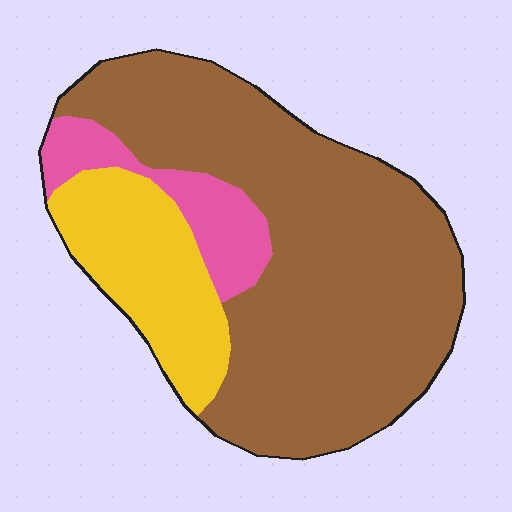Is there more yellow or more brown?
Brown.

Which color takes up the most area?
Brown, at roughly 70%.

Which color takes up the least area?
Pink, at roughly 10%.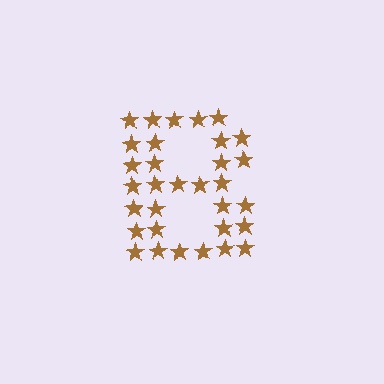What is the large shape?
The large shape is the letter B.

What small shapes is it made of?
It is made of small stars.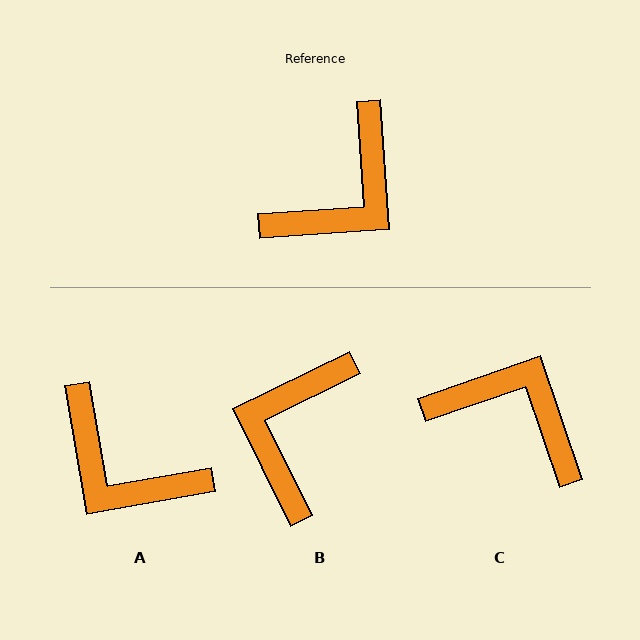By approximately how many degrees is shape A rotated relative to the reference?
Approximately 84 degrees clockwise.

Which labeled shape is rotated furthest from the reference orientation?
B, about 158 degrees away.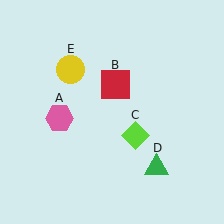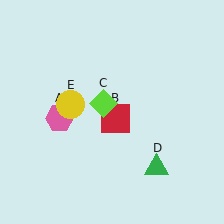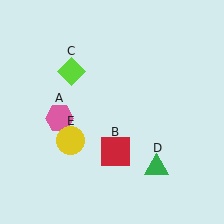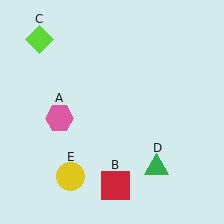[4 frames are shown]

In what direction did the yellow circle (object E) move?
The yellow circle (object E) moved down.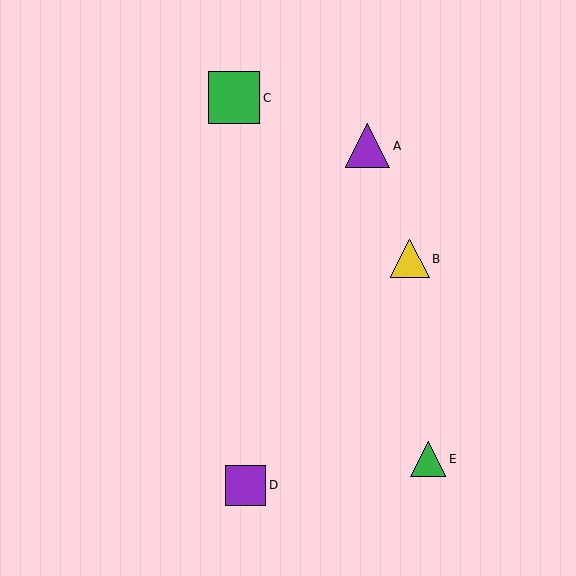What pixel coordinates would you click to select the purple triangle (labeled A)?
Click at (368, 146) to select the purple triangle A.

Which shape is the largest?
The green square (labeled C) is the largest.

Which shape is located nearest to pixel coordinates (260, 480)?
The purple square (labeled D) at (246, 485) is nearest to that location.